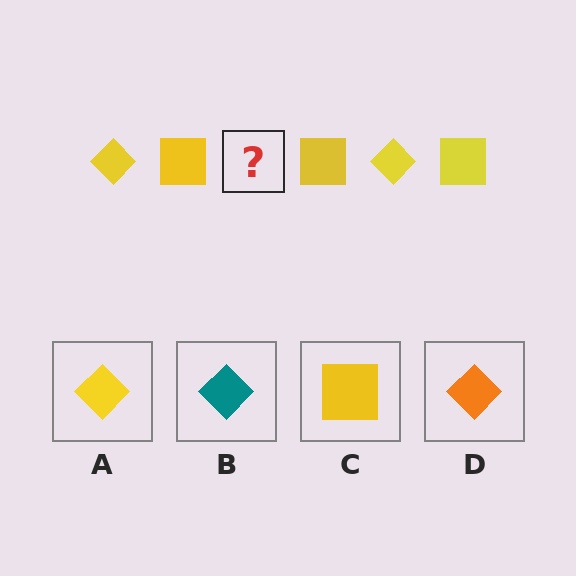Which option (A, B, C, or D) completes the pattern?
A.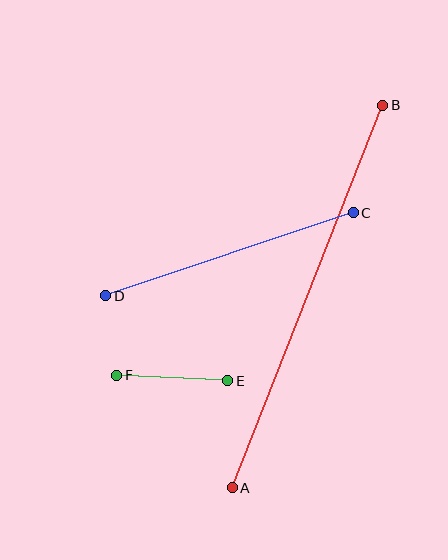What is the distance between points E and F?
The distance is approximately 111 pixels.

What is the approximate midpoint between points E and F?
The midpoint is at approximately (172, 378) pixels.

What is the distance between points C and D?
The distance is approximately 261 pixels.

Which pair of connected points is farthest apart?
Points A and B are farthest apart.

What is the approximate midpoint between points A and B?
The midpoint is at approximately (307, 296) pixels.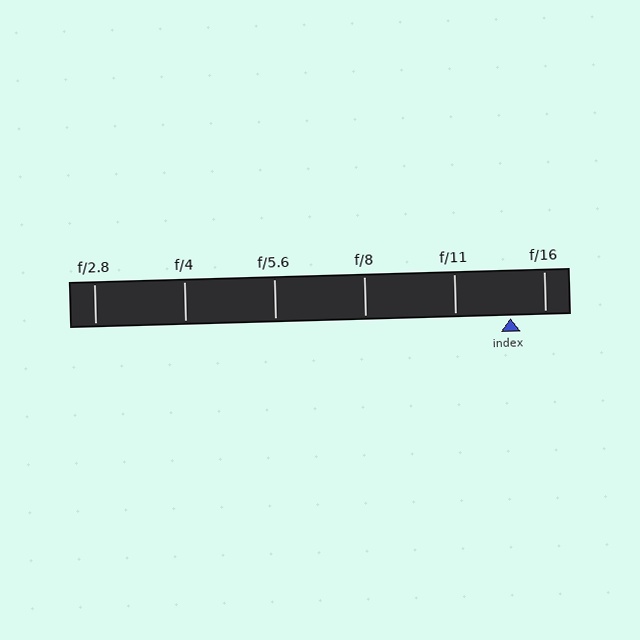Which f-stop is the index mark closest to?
The index mark is closest to f/16.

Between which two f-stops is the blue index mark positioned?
The index mark is between f/11 and f/16.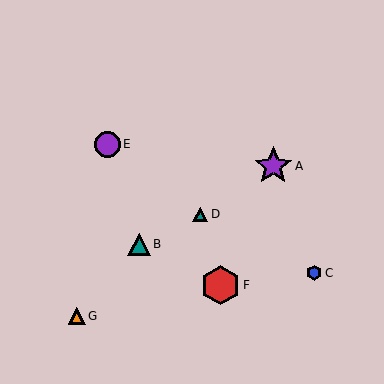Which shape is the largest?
The red hexagon (labeled F) is the largest.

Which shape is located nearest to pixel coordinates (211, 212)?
The teal triangle (labeled D) at (200, 214) is nearest to that location.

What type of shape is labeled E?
Shape E is a purple circle.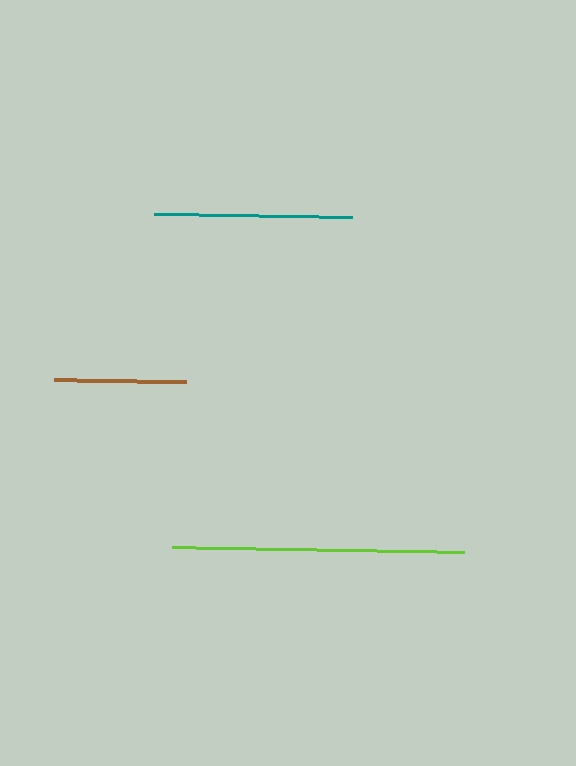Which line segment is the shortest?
The brown line is the shortest at approximately 133 pixels.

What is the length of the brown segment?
The brown segment is approximately 133 pixels long.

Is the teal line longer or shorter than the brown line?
The teal line is longer than the brown line.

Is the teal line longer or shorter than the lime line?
The lime line is longer than the teal line.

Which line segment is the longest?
The lime line is the longest at approximately 293 pixels.